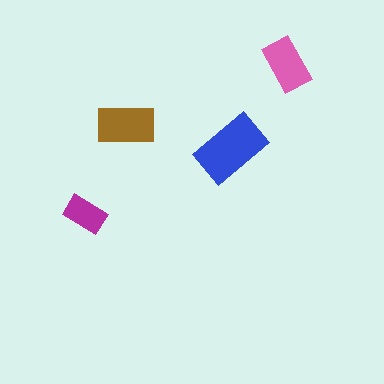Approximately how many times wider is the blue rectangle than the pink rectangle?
About 1.5 times wider.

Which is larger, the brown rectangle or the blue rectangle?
The blue one.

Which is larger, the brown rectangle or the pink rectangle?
The brown one.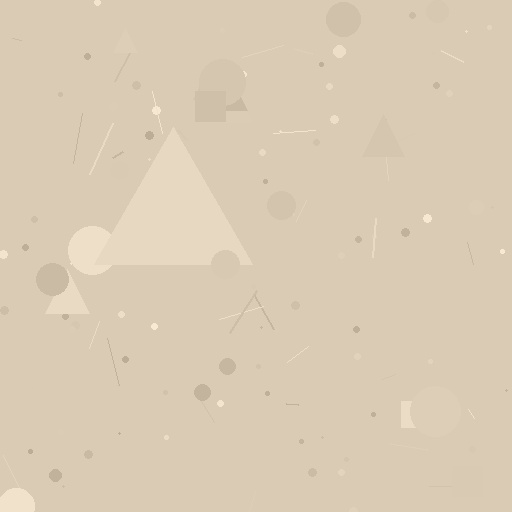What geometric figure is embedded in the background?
A triangle is embedded in the background.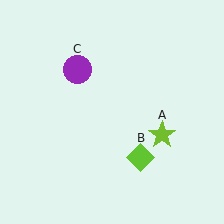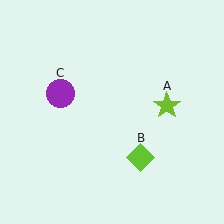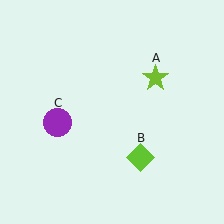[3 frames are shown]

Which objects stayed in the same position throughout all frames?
Lime diamond (object B) remained stationary.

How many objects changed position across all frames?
2 objects changed position: lime star (object A), purple circle (object C).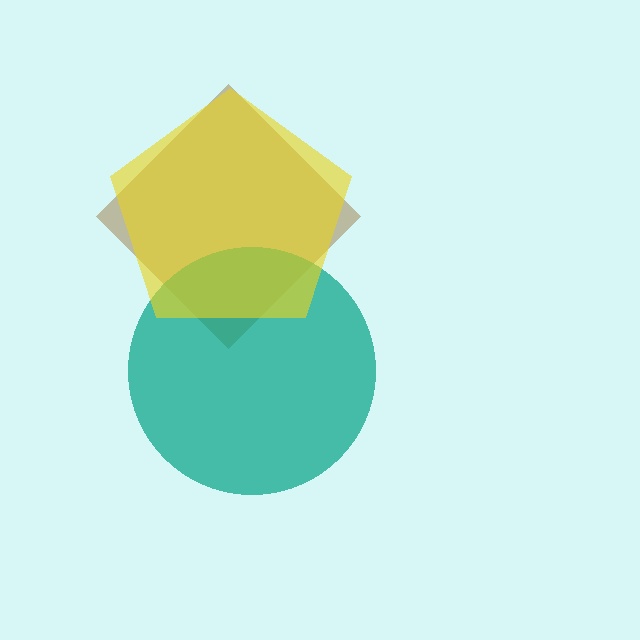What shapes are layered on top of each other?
The layered shapes are: a brown diamond, a teal circle, a yellow pentagon.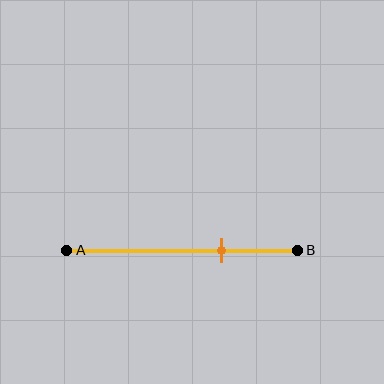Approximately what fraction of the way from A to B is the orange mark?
The orange mark is approximately 65% of the way from A to B.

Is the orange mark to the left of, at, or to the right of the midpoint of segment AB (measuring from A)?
The orange mark is to the right of the midpoint of segment AB.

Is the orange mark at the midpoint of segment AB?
No, the mark is at about 65% from A, not at the 50% midpoint.